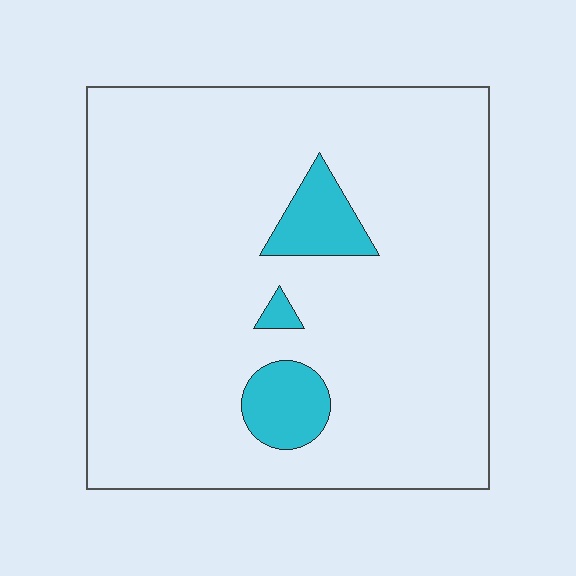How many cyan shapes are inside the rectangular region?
3.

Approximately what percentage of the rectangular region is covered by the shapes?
Approximately 10%.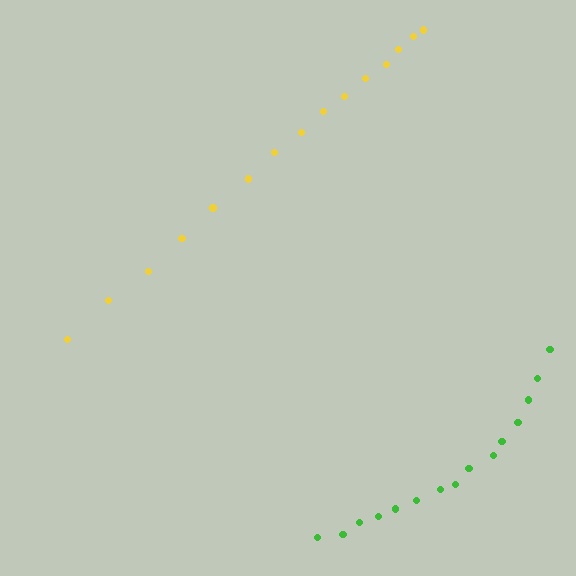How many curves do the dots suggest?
There are 2 distinct paths.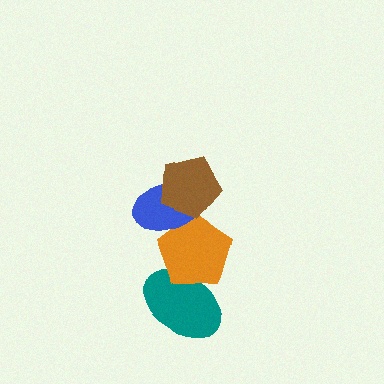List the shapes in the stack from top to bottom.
From top to bottom: the brown pentagon, the blue ellipse, the orange pentagon, the teal ellipse.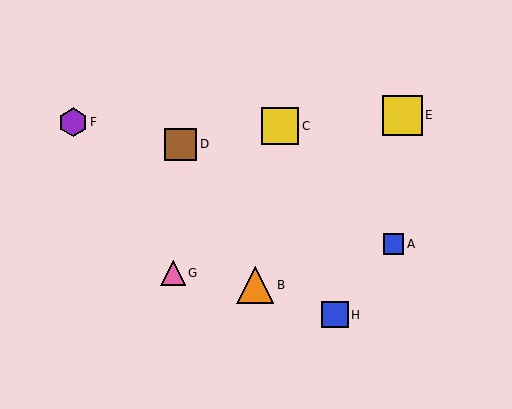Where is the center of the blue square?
The center of the blue square is at (335, 315).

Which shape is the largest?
The yellow square (labeled E) is the largest.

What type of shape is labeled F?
Shape F is a purple hexagon.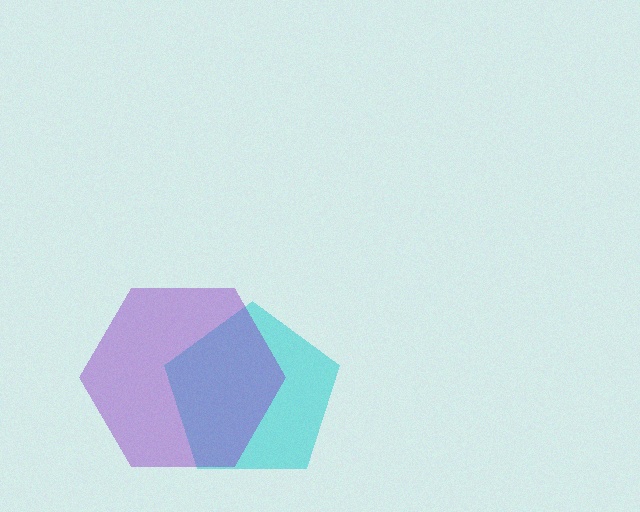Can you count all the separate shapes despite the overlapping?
Yes, there are 2 separate shapes.